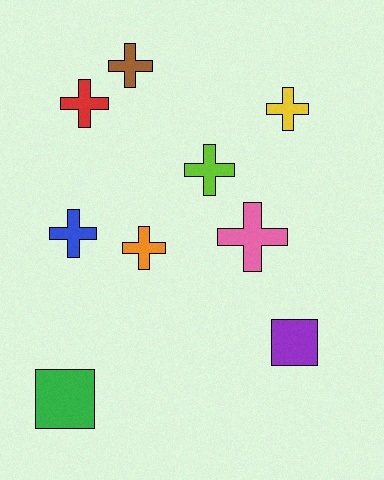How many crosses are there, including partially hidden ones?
There are 7 crosses.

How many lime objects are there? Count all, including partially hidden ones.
There is 1 lime object.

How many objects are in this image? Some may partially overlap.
There are 9 objects.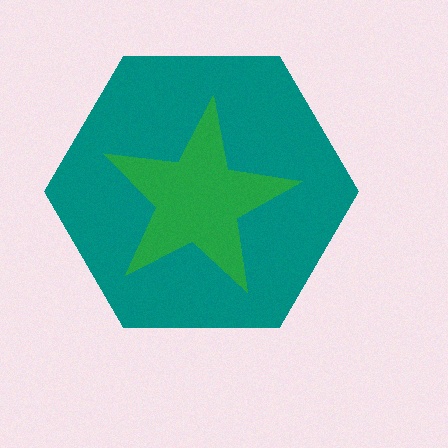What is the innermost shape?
The green star.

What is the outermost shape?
The teal hexagon.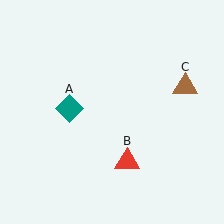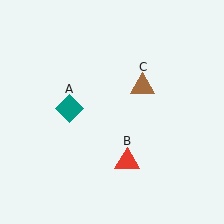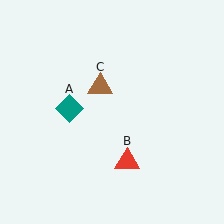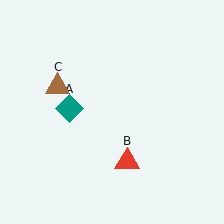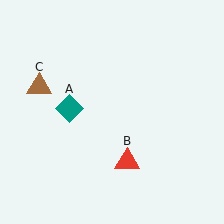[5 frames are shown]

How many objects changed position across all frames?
1 object changed position: brown triangle (object C).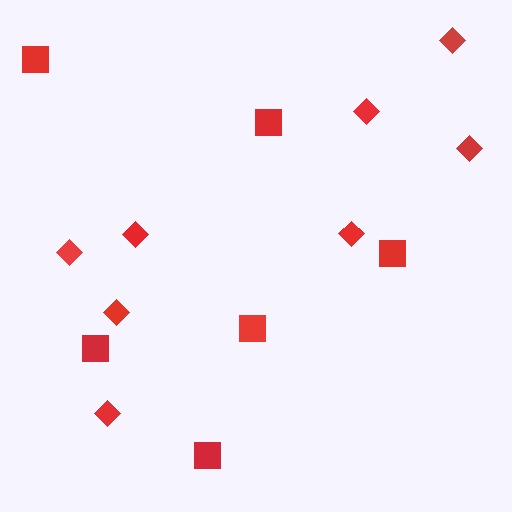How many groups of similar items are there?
There are 2 groups: one group of diamonds (8) and one group of squares (6).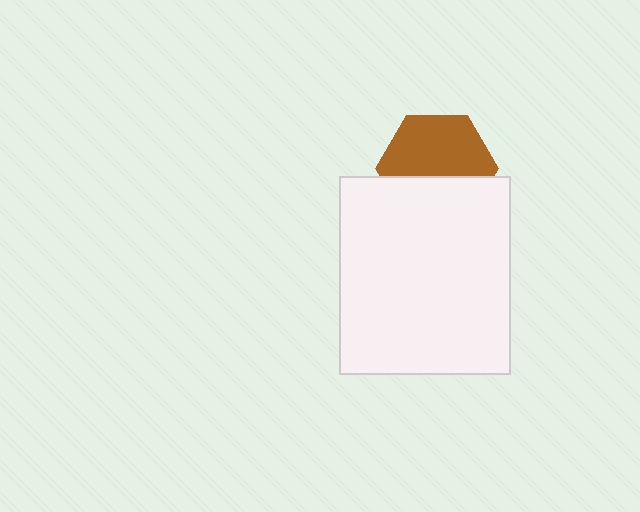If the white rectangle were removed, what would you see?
You would see the complete brown hexagon.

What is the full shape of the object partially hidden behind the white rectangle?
The partially hidden object is a brown hexagon.